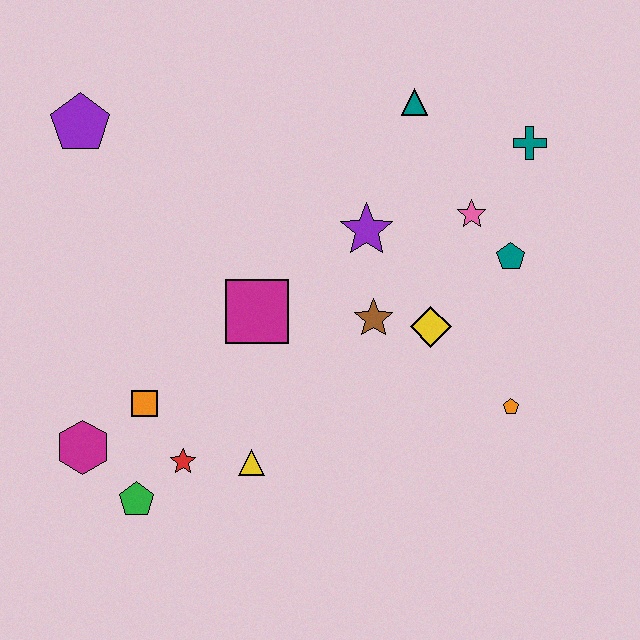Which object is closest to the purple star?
The brown star is closest to the purple star.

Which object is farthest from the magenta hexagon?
The teal cross is farthest from the magenta hexagon.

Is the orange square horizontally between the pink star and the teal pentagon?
No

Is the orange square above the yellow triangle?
Yes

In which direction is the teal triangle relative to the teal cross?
The teal triangle is to the left of the teal cross.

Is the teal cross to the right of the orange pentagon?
Yes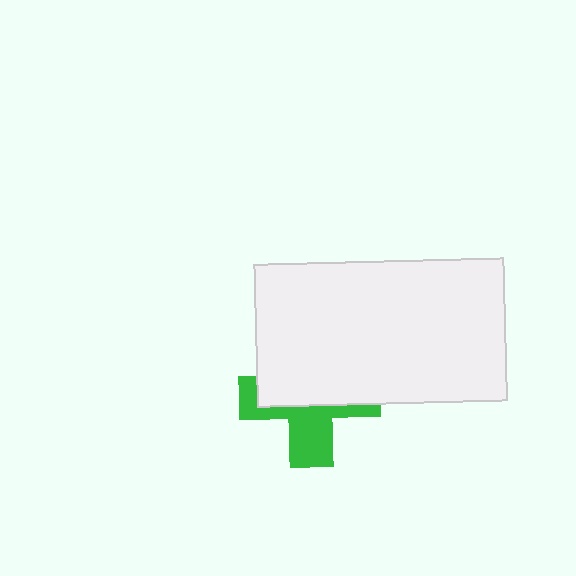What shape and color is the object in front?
The object in front is a white rectangle.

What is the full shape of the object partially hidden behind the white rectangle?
The partially hidden object is a green cross.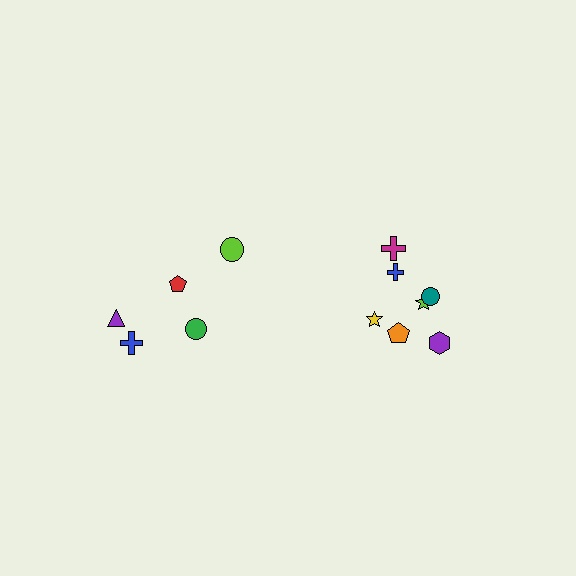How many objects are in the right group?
There are 7 objects.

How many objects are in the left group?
There are 5 objects.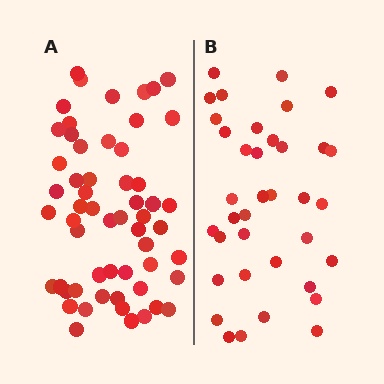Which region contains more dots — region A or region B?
Region A (the left region) has more dots.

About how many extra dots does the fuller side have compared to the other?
Region A has approximately 20 more dots than region B.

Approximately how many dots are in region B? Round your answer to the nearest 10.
About 40 dots. (The exact count is 37, which rounds to 40.)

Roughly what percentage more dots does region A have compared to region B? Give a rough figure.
About 55% more.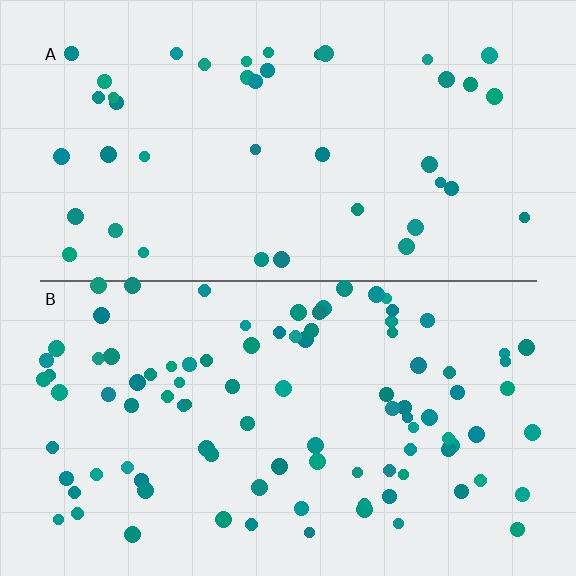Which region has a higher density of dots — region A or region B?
B (the bottom).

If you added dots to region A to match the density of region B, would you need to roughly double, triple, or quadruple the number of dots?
Approximately double.